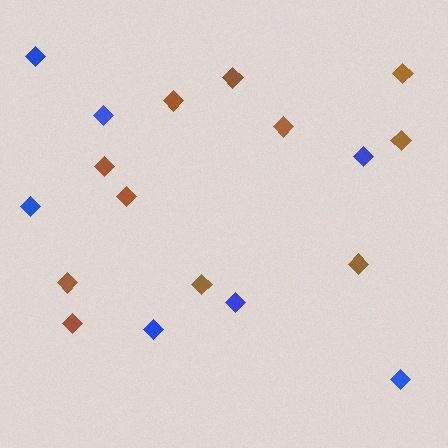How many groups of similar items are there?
There are 2 groups: one group of brown diamonds (11) and one group of blue diamonds (7).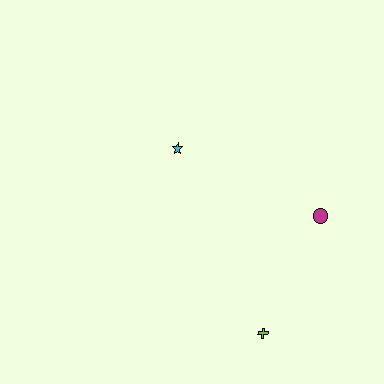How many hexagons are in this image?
There are no hexagons.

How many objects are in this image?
There are 3 objects.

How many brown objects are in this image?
There are no brown objects.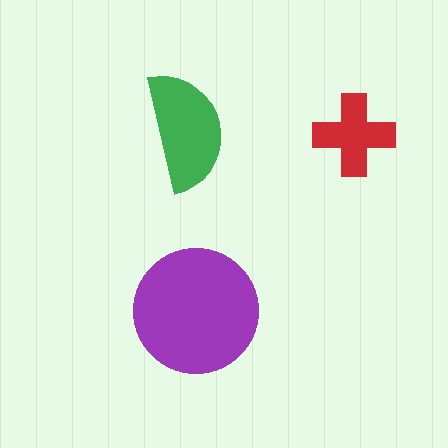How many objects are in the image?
There are 3 objects in the image.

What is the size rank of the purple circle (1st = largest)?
1st.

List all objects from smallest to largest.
The red cross, the green semicircle, the purple circle.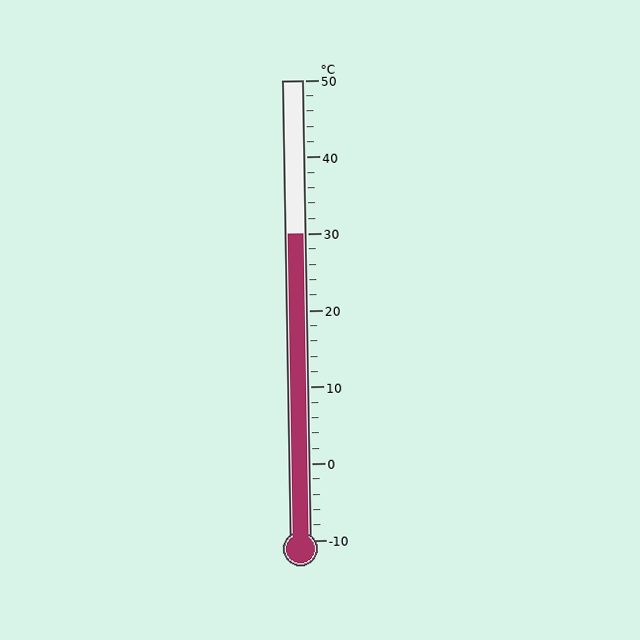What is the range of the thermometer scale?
The thermometer scale ranges from -10°C to 50°C.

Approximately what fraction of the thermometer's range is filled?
The thermometer is filled to approximately 65% of its range.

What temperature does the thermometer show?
The thermometer shows approximately 30°C.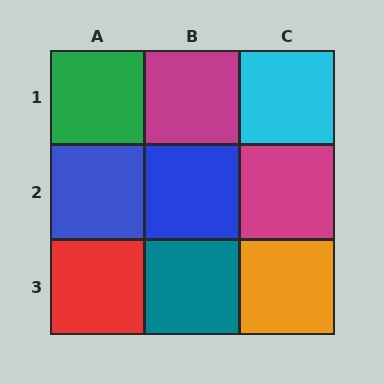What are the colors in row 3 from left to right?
Red, teal, orange.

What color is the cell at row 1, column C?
Cyan.